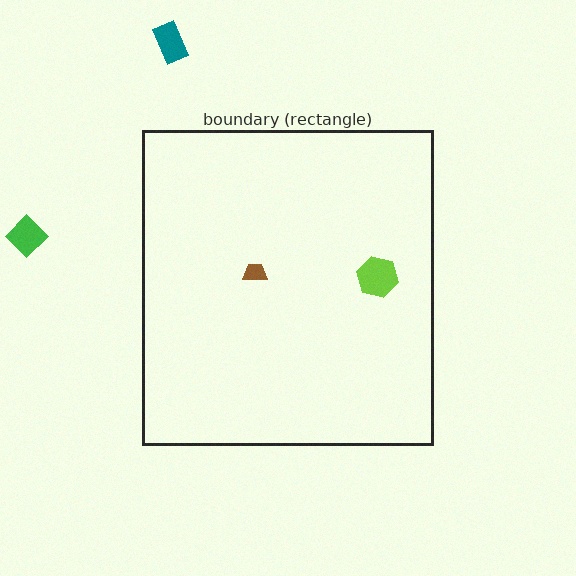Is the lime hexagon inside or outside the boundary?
Inside.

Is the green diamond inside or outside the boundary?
Outside.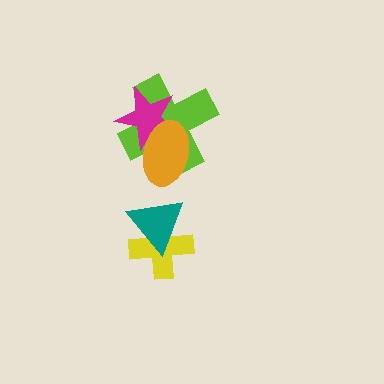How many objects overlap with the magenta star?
2 objects overlap with the magenta star.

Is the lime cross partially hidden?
Yes, it is partially covered by another shape.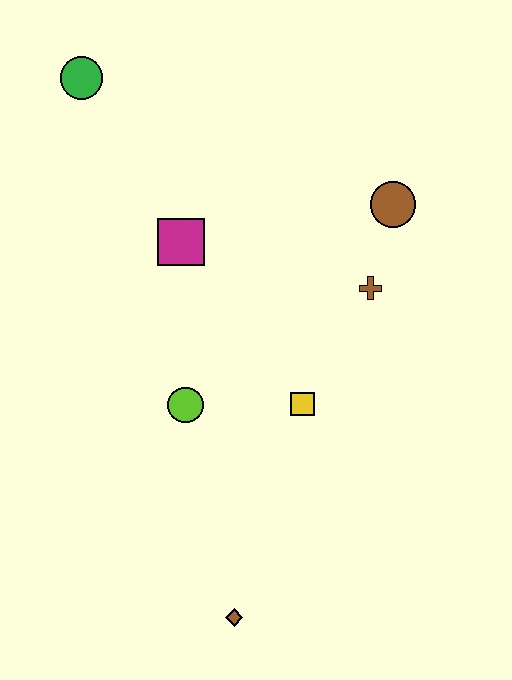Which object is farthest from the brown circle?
The brown diamond is farthest from the brown circle.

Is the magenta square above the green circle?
No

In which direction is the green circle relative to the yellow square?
The green circle is above the yellow square.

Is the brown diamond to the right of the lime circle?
Yes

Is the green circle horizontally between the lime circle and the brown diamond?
No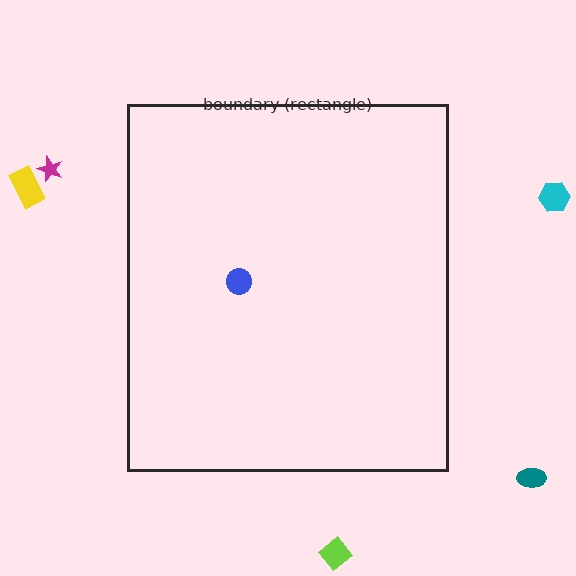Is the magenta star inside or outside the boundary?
Outside.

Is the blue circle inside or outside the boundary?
Inside.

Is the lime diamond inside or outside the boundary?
Outside.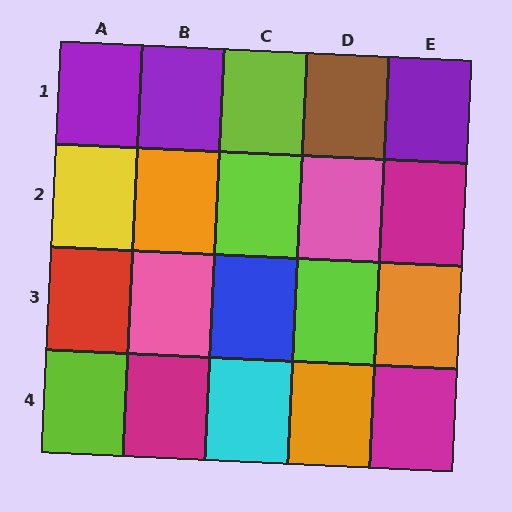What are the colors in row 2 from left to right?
Yellow, orange, lime, pink, magenta.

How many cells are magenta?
3 cells are magenta.